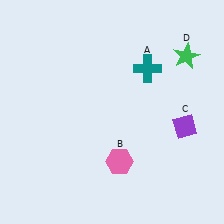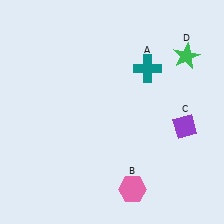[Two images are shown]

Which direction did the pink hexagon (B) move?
The pink hexagon (B) moved down.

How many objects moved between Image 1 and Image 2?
1 object moved between the two images.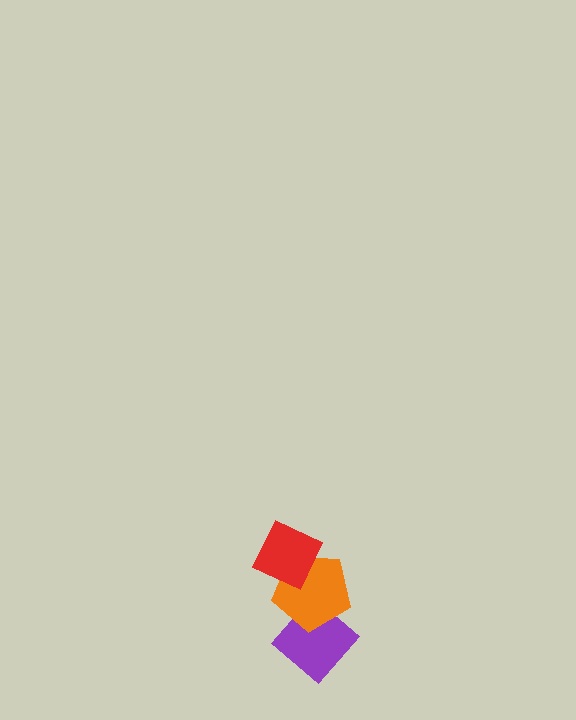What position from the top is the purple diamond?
The purple diamond is 3rd from the top.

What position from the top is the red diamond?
The red diamond is 1st from the top.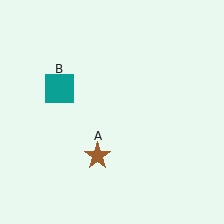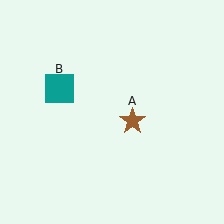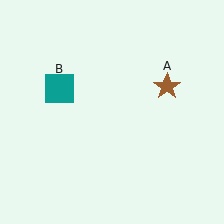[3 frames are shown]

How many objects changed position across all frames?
1 object changed position: brown star (object A).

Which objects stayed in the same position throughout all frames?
Teal square (object B) remained stationary.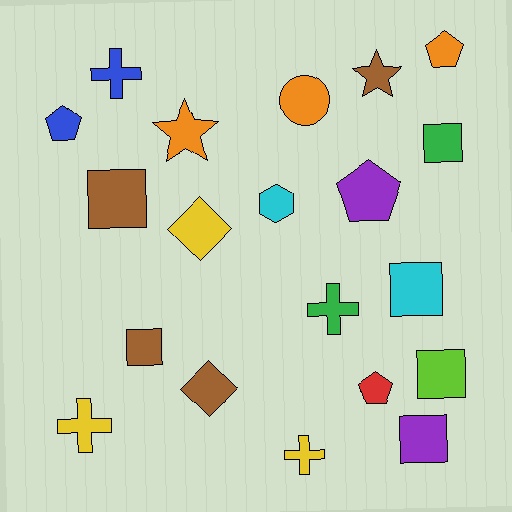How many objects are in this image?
There are 20 objects.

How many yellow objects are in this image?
There are 3 yellow objects.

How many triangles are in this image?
There are no triangles.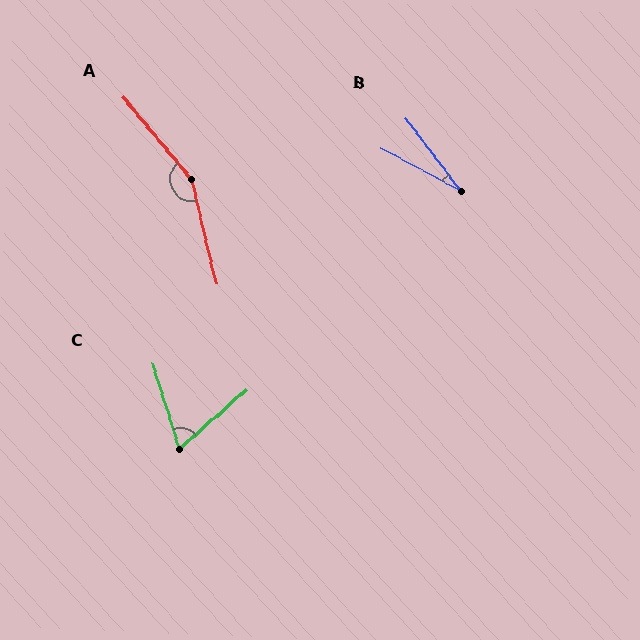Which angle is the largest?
A, at approximately 153 degrees.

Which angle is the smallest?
B, at approximately 25 degrees.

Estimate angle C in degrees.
Approximately 66 degrees.